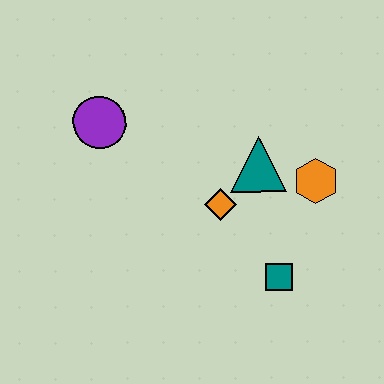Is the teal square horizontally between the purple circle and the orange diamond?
No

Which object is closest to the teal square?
The orange diamond is closest to the teal square.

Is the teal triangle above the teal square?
Yes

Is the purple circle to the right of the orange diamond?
No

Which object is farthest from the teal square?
The purple circle is farthest from the teal square.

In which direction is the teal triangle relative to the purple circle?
The teal triangle is to the right of the purple circle.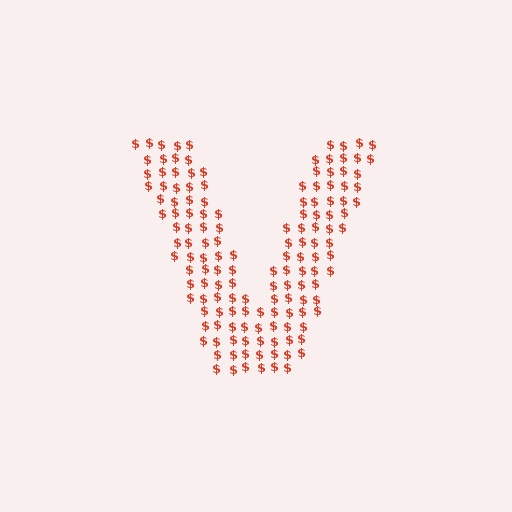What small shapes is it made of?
It is made of small dollar signs.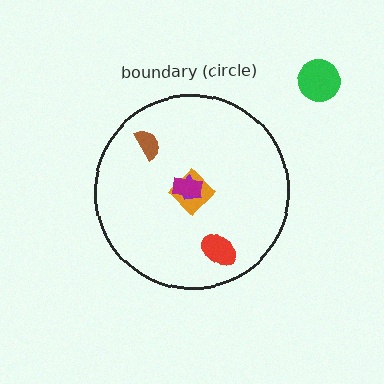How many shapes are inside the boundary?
5 inside, 1 outside.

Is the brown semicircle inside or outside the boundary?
Inside.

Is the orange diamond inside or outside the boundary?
Inside.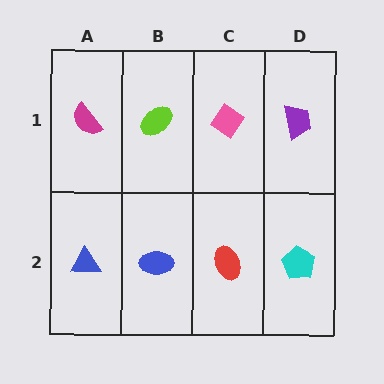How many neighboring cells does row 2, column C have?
3.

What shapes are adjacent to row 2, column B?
A lime ellipse (row 1, column B), a blue triangle (row 2, column A), a red ellipse (row 2, column C).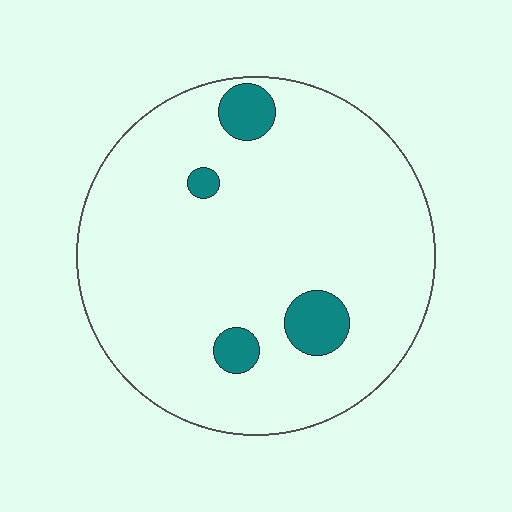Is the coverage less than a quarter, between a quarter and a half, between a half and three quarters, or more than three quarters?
Less than a quarter.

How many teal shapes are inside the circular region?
4.